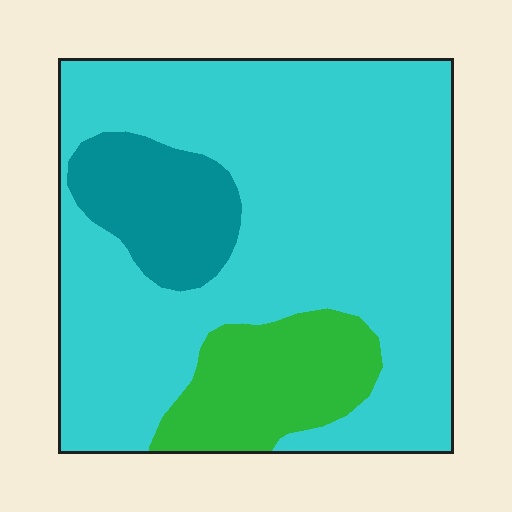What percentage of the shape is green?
Green covers around 15% of the shape.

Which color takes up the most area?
Cyan, at roughly 75%.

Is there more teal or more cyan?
Cyan.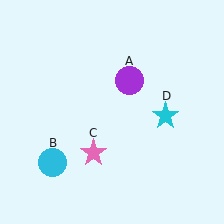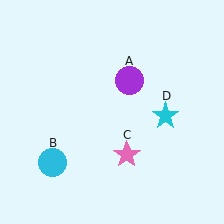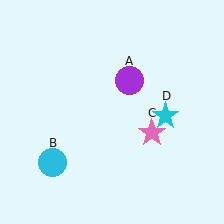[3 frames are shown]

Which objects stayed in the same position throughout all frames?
Purple circle (object A) and cyan circle (object B) and cyan star (object D) remained stationary.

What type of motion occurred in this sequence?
The pink star (object C) rotated counterclockwise around the center of the scene.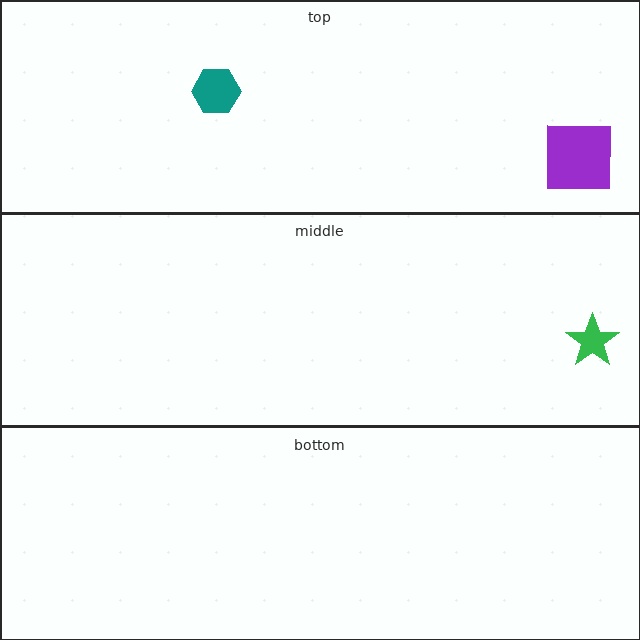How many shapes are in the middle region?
1.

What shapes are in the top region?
The purple square, the teal hexagon.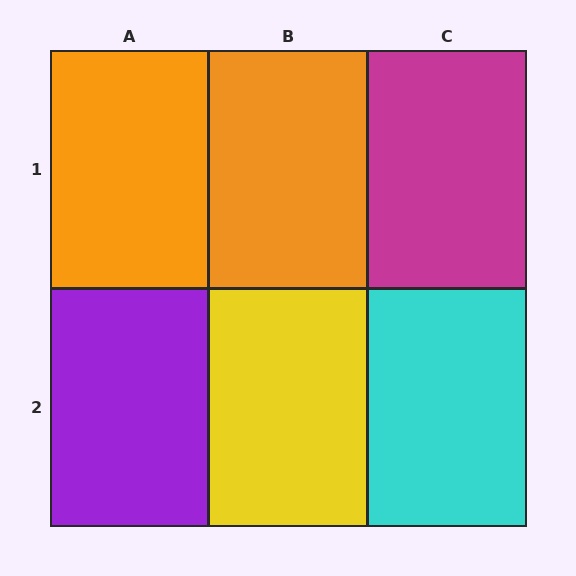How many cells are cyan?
1 cell is cyan.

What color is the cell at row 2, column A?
Purple.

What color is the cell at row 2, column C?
Cyan.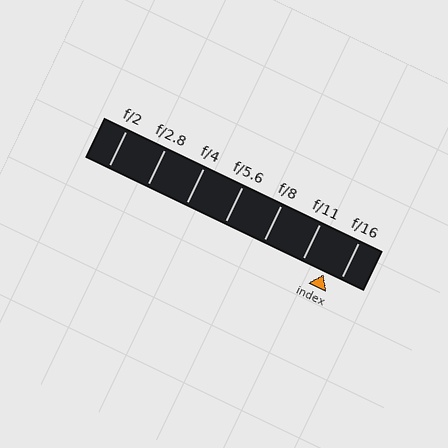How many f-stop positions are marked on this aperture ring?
There are 7 f-stop positions marked.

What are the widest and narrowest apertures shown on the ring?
The widest aperture shown is f/2 and the narrowest is f/16.